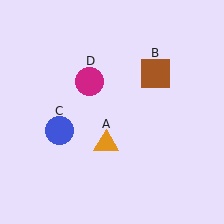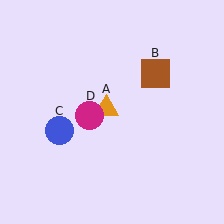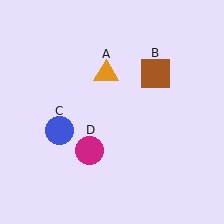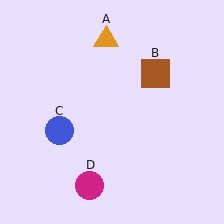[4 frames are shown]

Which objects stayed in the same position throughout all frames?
Brown square (object B) and blue circle (object C) remained stationary.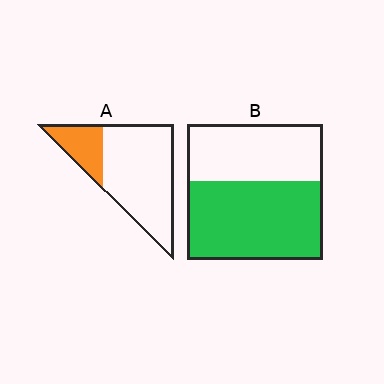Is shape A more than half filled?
No.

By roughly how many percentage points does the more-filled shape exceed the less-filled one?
By roughly 35 percentage points (B over A).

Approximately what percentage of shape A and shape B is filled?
A is approximately 25% and B is approximately 60%.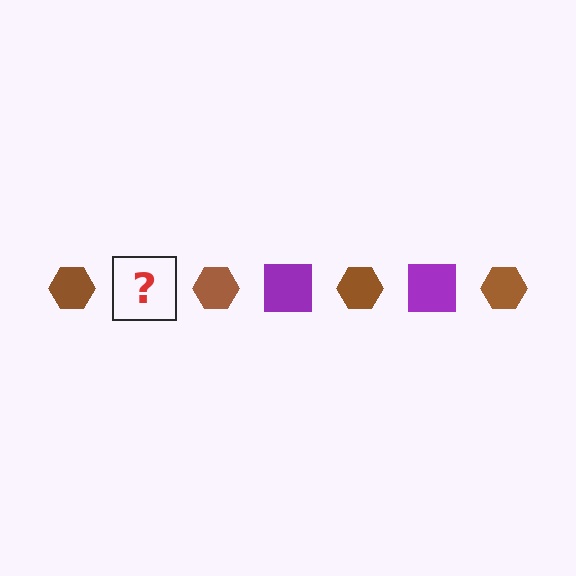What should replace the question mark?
The question mark should be replaced with a purple square.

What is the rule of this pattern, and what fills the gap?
The rule is that the pattern alternates between brown hexagon and purple square. The gap should be filled with a purple square.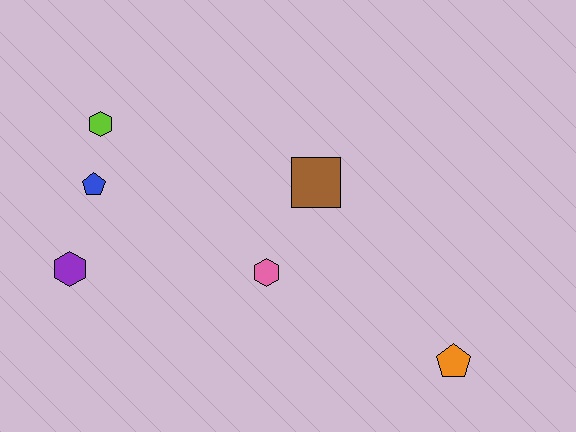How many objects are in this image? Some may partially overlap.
There are 6 objects.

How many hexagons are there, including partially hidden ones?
There are 3 hexagons.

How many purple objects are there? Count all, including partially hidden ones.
There is 1 purple object.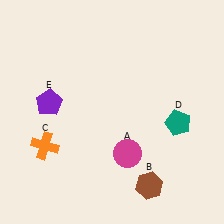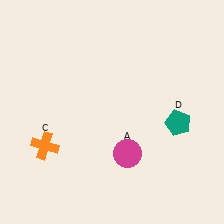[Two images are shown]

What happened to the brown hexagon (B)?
The brown hexagon (B) was removed in Image 2. It was in the bottom-right area of Image 1.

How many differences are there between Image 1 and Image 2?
There are 2 differences between the two images.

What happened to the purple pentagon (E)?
The purple pentagon (E) was removed in Image 2. It was in the top-left area of Image 1.